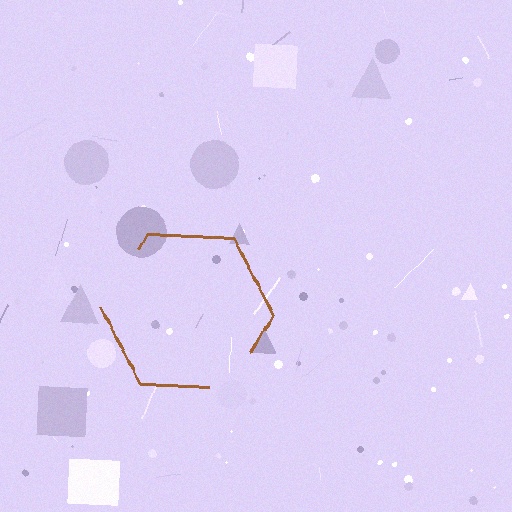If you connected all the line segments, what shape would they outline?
They would outline a hexagon.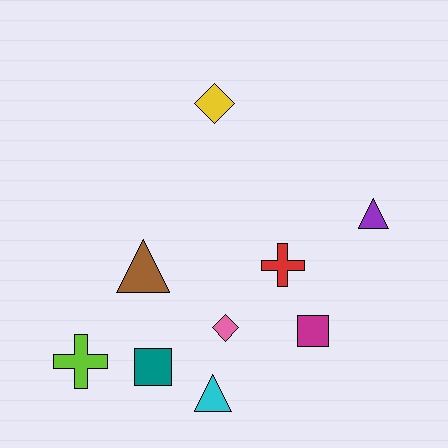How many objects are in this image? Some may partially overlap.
There are 9 objects.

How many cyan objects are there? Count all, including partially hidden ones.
There is 1 cyan object.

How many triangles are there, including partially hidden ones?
There are 3 triangles.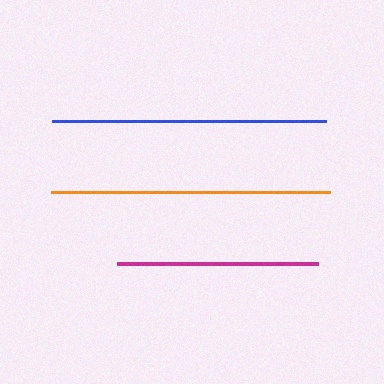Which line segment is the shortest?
The magenta line is the shortest at approximately 202 pixels.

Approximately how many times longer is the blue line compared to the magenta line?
The blue line is approximately 1.4 times the length of the magenta line.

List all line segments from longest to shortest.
From longest to shortest: orange, blue, magenta.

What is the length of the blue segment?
The blue segment is approximately 274 pixels long.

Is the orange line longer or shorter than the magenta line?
The orange line is longer than the magenta line.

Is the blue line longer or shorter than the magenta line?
The blue line is longer than the magenta line.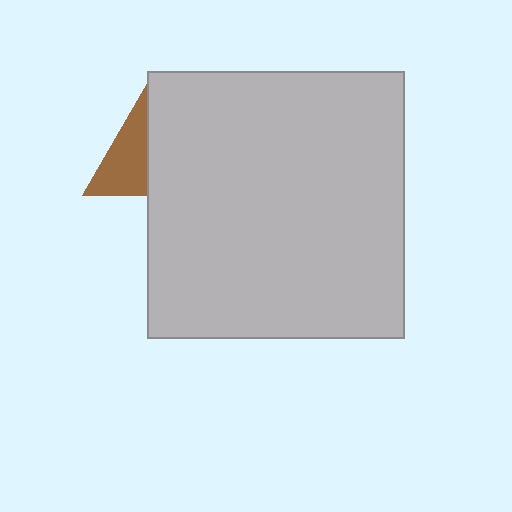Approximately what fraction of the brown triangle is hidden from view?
Roughly 51% of the brown triangle is hidden behind the light gray rectangle.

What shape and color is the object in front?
The object in front is a light gray rectangle.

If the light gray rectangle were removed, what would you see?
You would see the complete brown triangle.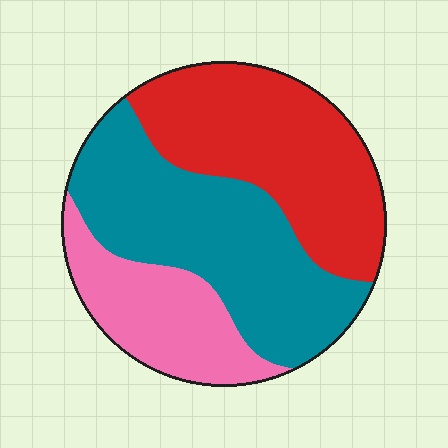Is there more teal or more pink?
Teal.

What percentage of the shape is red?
Red takes up about three eighths (3/8) of the shape.